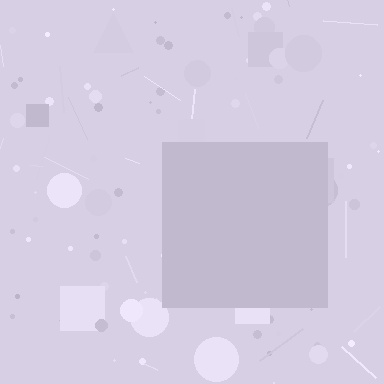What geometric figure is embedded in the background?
A square is embedded in the background.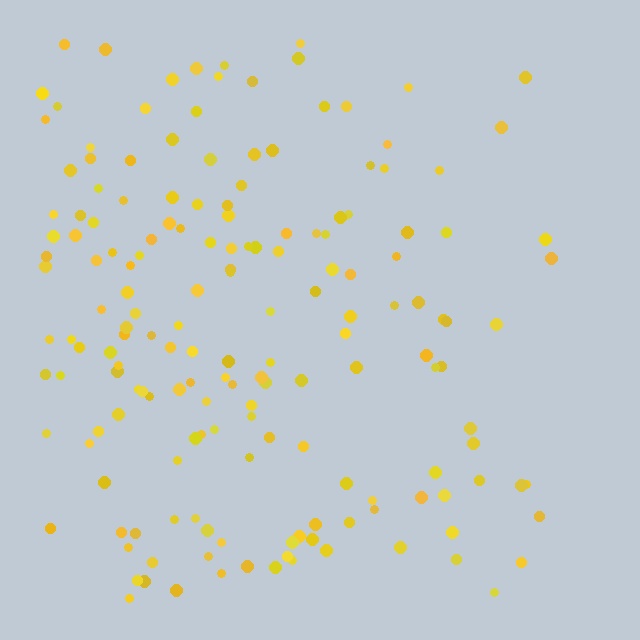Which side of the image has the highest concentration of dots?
The left.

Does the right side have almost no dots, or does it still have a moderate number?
Still a moderate number, just noticeably fewer than the left.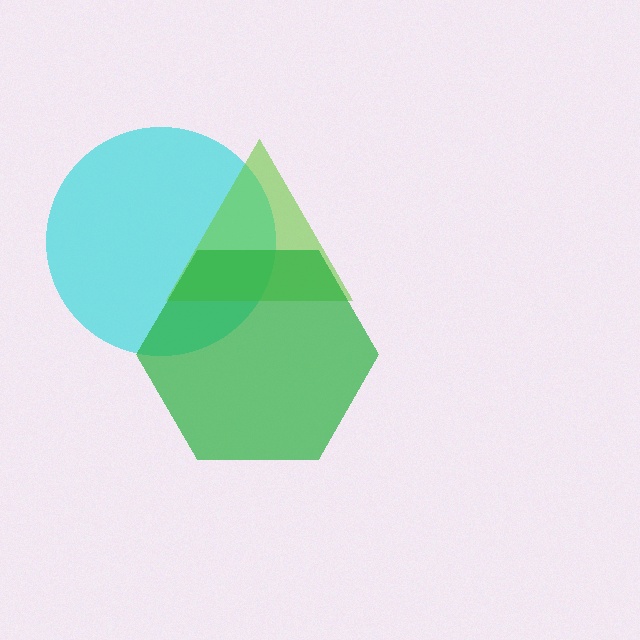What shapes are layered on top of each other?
The layered shapes are: a cyan circle, a lime triangle, a green hexagon.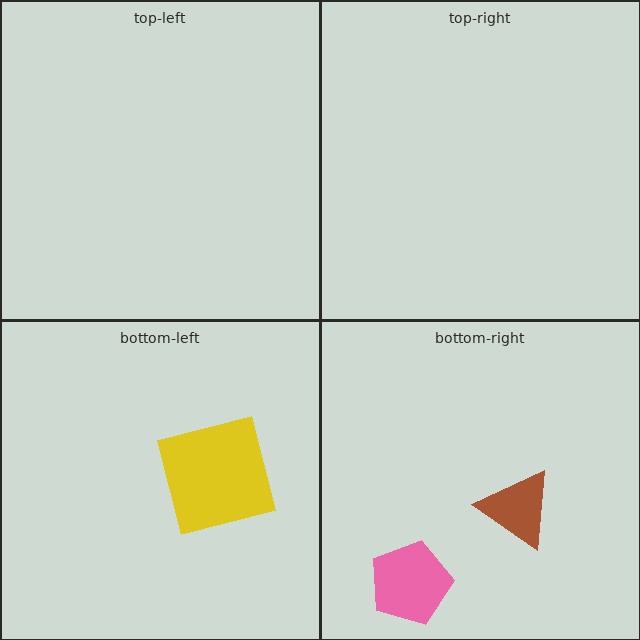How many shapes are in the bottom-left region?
1.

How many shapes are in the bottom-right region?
2.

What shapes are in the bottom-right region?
The brown triangle, the pink pentagon.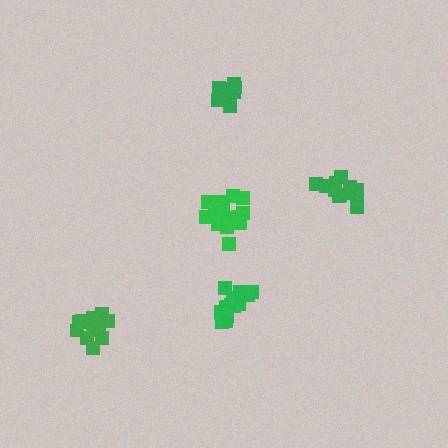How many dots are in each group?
Group 1: 13 dots, Group 2: 17 dots, Group 3: 17 dots, Group 4: 12 dots, Group 5: 13 dots (72 total).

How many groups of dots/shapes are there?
There are 5 groups.